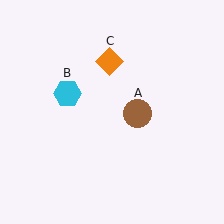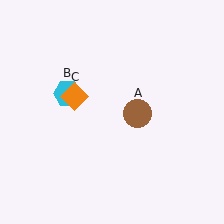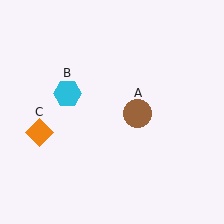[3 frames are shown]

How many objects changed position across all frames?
1 object changed position: orange diamond (object C).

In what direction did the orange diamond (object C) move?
The orange diamond (object C) moved down and to the left.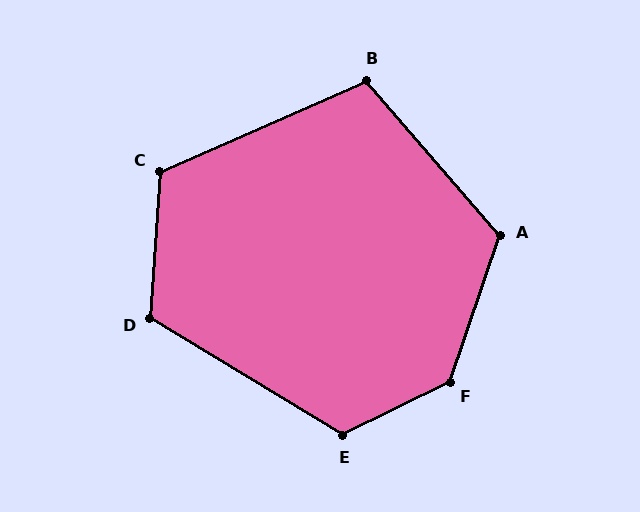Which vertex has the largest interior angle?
F, at approximately 135 degrees.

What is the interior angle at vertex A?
Approximately 120 degrees (obtuse).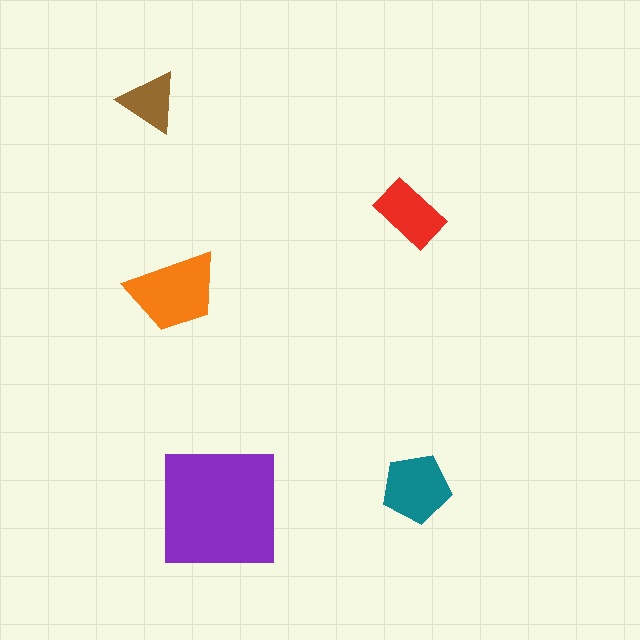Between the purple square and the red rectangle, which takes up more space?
The purple square.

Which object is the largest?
The purple square.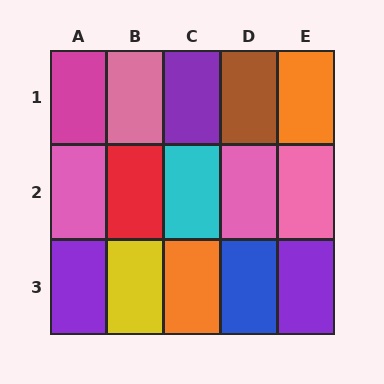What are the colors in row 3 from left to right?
Purple, yellow, orange, blue, purple.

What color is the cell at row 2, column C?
Cyan.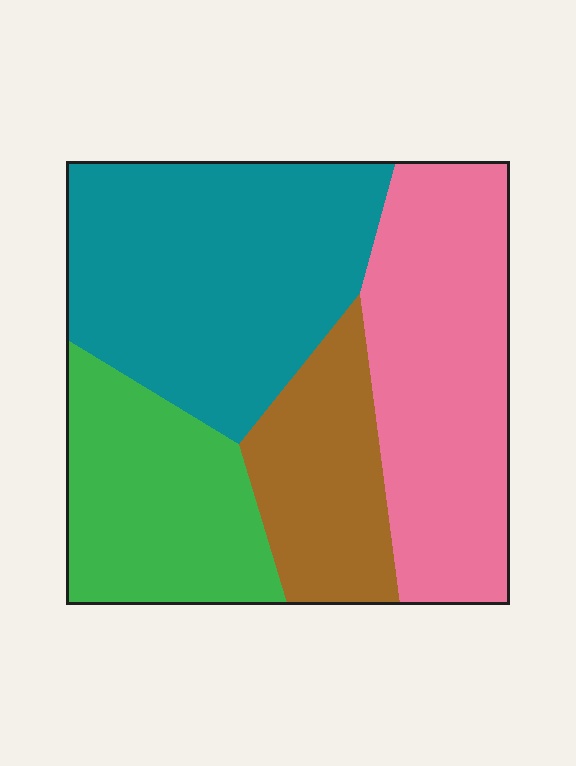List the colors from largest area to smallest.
From largest to smallest: teal, pink, green, brown.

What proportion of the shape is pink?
Pink covers 29% of the shape.